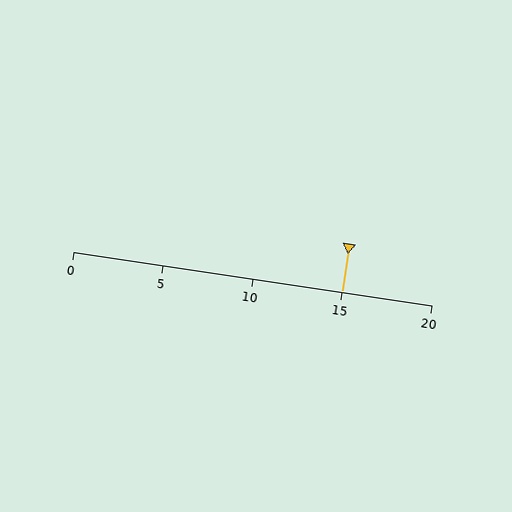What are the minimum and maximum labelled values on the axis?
The axis runs from 0 to 20.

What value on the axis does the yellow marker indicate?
The marker indicates approximately 15.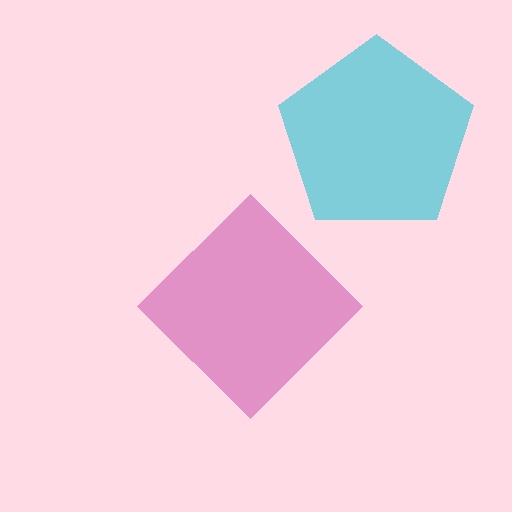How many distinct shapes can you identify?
There are 2 distinct shapes: a cyan pentagon, a magenta diamond.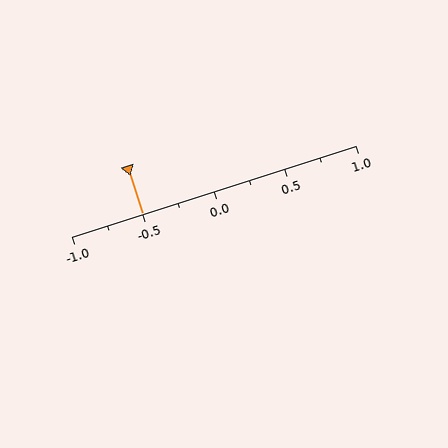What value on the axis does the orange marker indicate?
The marker indicates approximately -0.5.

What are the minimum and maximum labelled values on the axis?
The axis runs from -1.0 to 1.0.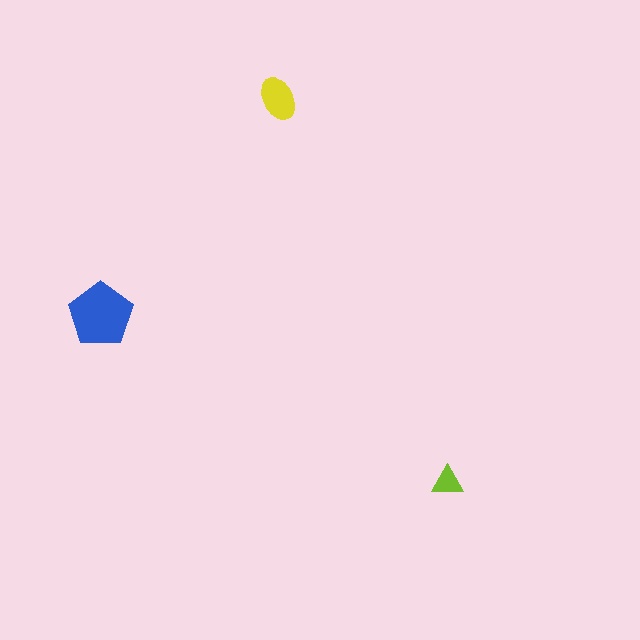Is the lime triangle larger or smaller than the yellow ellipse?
Smaller.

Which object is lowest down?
The lime triangle is bottommost.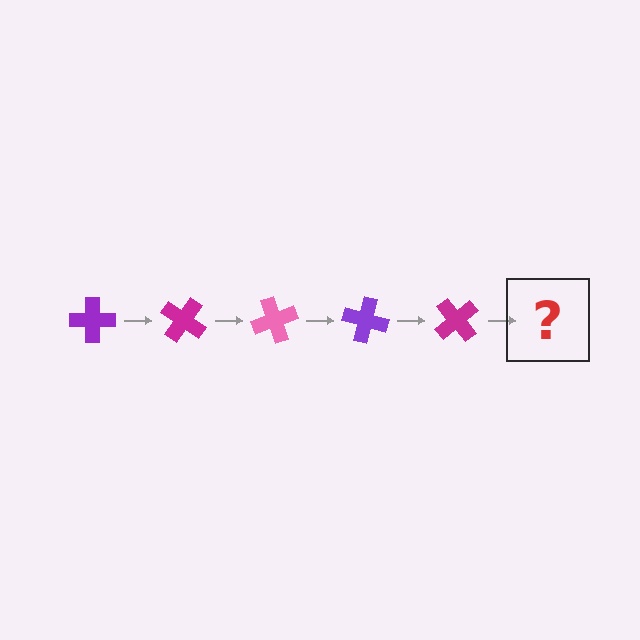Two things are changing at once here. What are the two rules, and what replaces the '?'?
The two rules are that it rotates 35 degrees each step and the color cycles through purple, magenta, and pink. The '?' should be a pink cross, rotated 175 degrees from the start.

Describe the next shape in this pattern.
It should be a pink cross, rotated 175 degrees from the start.